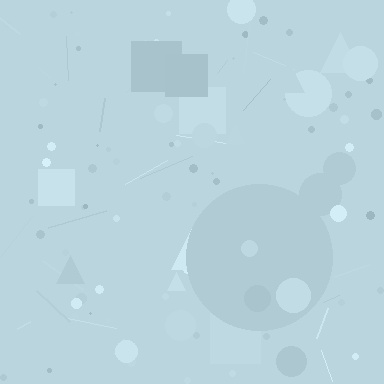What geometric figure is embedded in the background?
A circle is embedded in the background.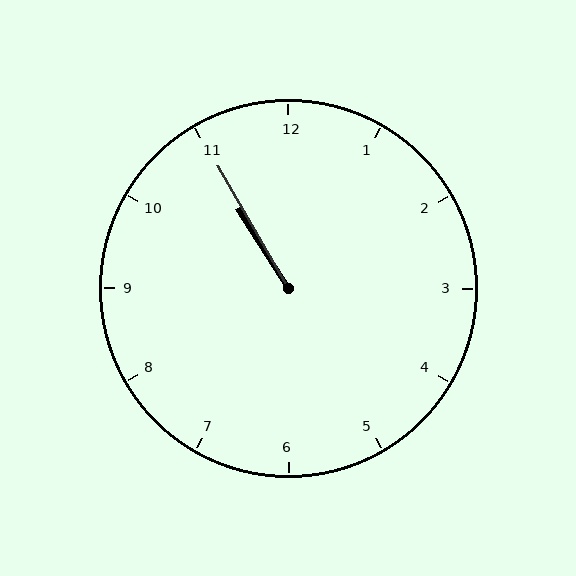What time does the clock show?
10:55.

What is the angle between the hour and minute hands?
Approximately 2 degrees.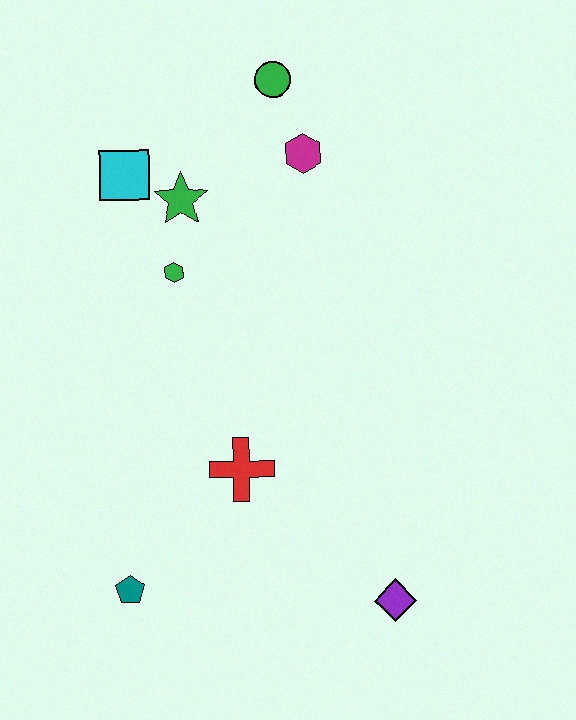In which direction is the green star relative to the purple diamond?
The green star is above the purple diamond.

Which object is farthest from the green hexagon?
The purple diamond is farthest from the green hexagon.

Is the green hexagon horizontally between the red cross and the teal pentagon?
Yes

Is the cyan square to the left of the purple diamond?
Yes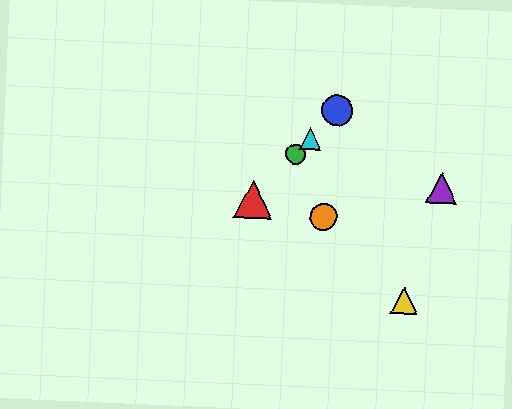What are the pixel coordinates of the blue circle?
The blue circle is at (337, 111).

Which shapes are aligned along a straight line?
The red triangle, the blue circle, the green circle, the cyan triangle are aligned along a straight line.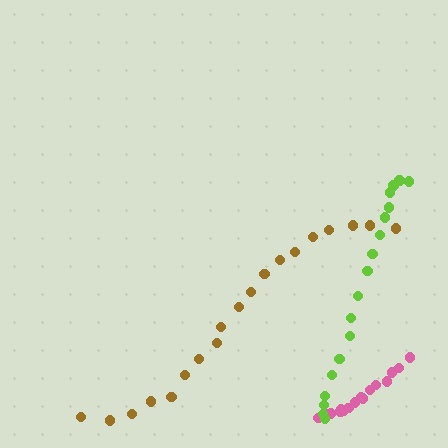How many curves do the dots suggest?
There are 3 distinct paths.